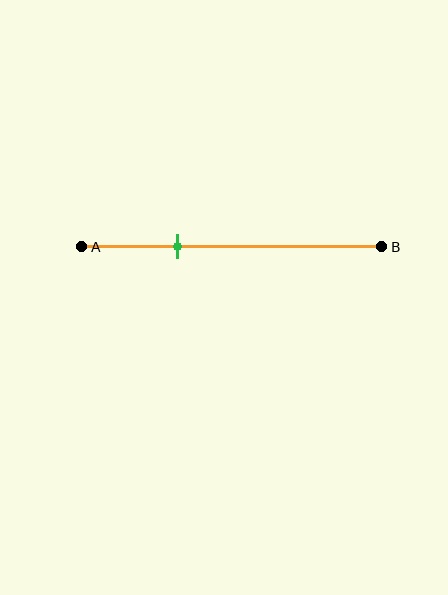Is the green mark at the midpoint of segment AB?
No, the mark is at about 30% from A, not at the 50% midpoint.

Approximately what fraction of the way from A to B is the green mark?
The green mark is approximately 30% of the way from A to B.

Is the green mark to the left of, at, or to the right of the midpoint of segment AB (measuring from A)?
The green mark is to the left of the midpoint of segment AB.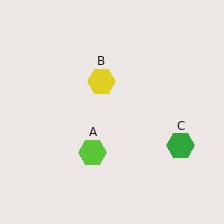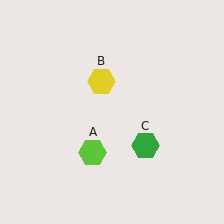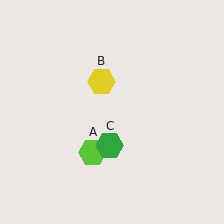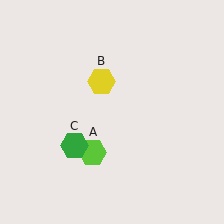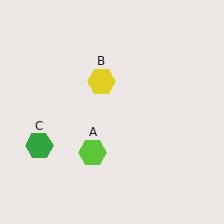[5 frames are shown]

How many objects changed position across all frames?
1 object changed position: green hexagon (object C).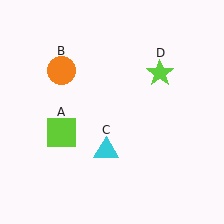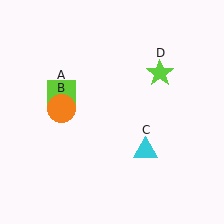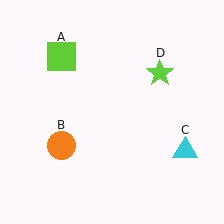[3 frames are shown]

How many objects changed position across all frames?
3 objects changed position: lime square (object A), orange circle (object B), cyan triangle (object C).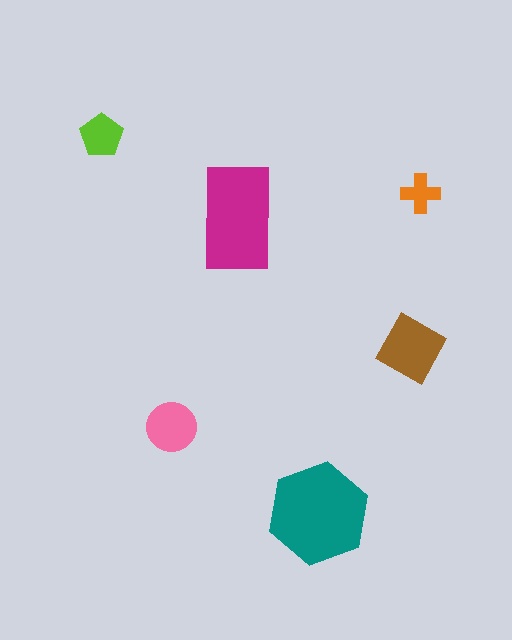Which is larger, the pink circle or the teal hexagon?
The teal hexagon.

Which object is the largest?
The teal hexagon.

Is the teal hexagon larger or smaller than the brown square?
Larger.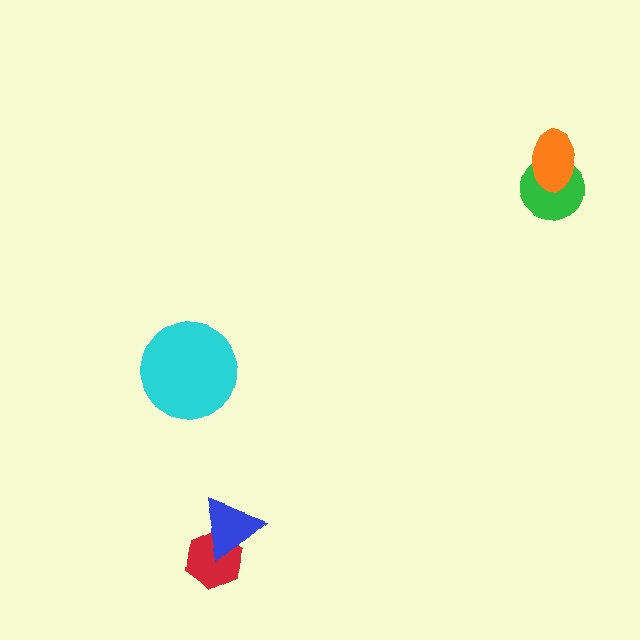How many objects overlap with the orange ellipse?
1 object overlaps with the orange ellipse.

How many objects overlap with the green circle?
1 object overlaps with the green circle.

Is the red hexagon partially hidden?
Yes, it is partially covered by another shape.